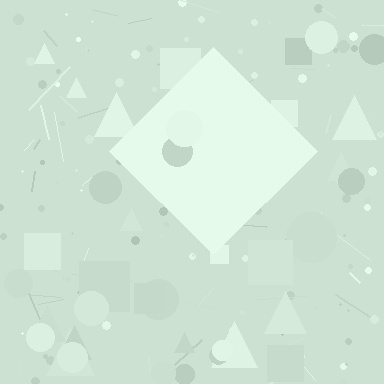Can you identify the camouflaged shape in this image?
The camouflaged shape is a diamond.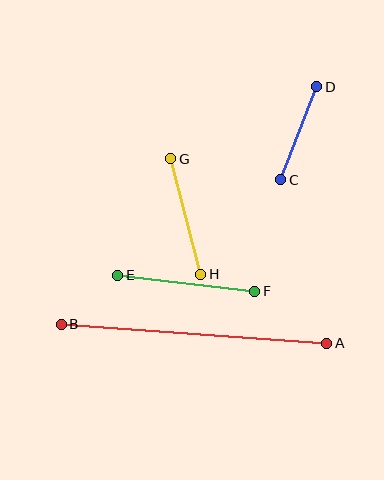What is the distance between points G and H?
The distance is approximately 119 pixels.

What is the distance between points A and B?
The distance is approximately 266 pixels.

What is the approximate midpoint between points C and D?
The midpoint is at approximately (299, 133) pixels.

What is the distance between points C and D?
The distance is approximately 100 pixels.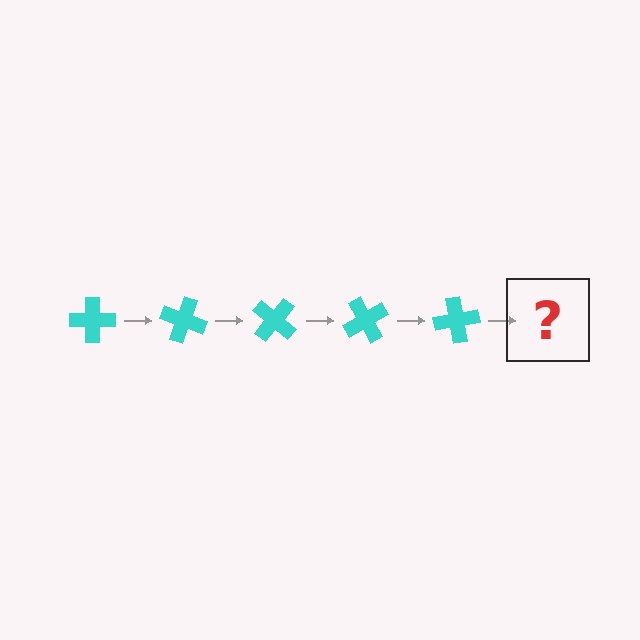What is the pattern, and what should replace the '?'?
The pattern is that the cross rotates 20 degrees each step. The '?' should be a cyan cross rotated 100 degrees.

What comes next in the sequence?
The next element should be a cyan cross rotated 100 degrees.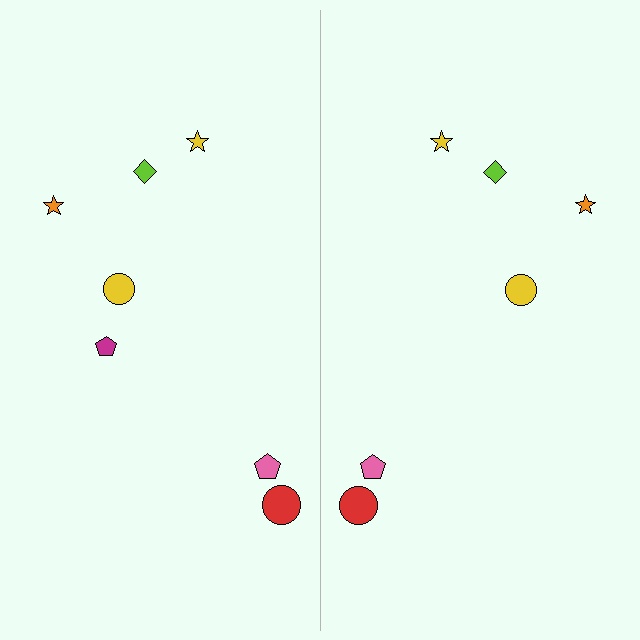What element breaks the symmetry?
A magenta pentagon is missing from the right side.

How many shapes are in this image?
There are 13 shapes in this image.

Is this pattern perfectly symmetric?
No, the pattern is not perfectly symmetric. A magenta pentagon is missing from the right side.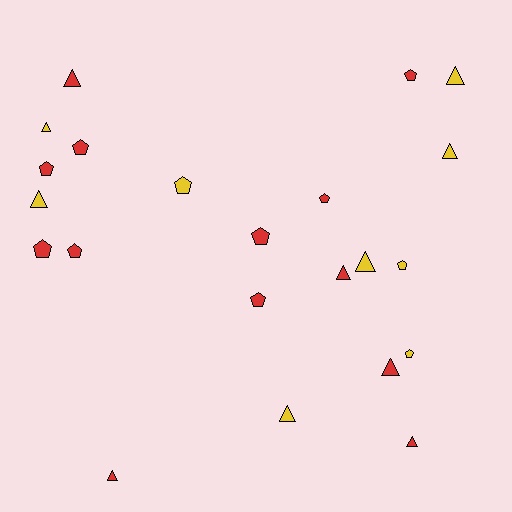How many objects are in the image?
There are 22 objects.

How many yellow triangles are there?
There are 6 yellow triangles.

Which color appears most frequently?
Red, with 13 objects.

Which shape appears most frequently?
Triangle, with 11 objects.